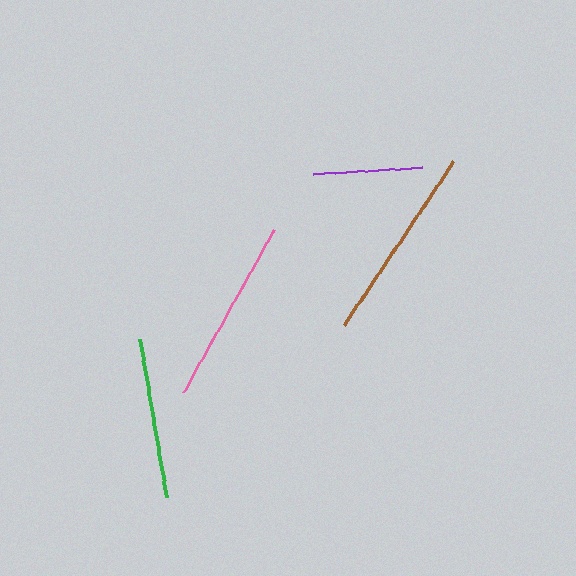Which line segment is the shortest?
The purple line is the shortest at approximately 110 pixels.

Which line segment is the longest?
The brown line is the longest at approximately 197 pixels.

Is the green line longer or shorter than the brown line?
The brown line is longer than the green line.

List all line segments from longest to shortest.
From longest to shortest: brown, pink, green, purple.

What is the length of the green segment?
The green segment is approximately 160 pixels long.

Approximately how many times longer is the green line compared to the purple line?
The green line is approximately 1.5 times the length of the purple line.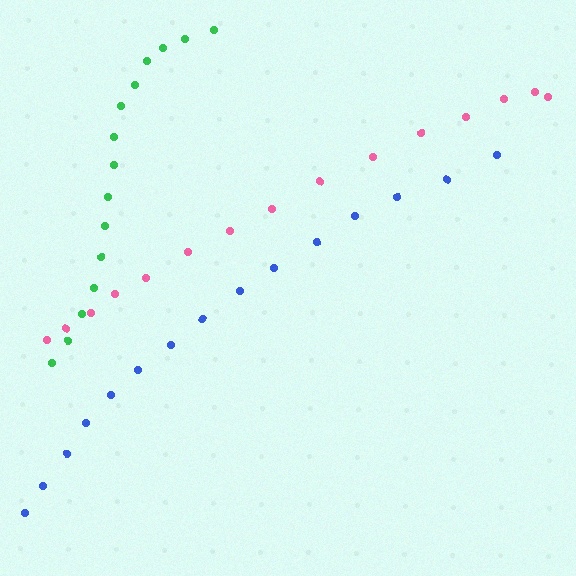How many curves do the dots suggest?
There are 3 distinct paths.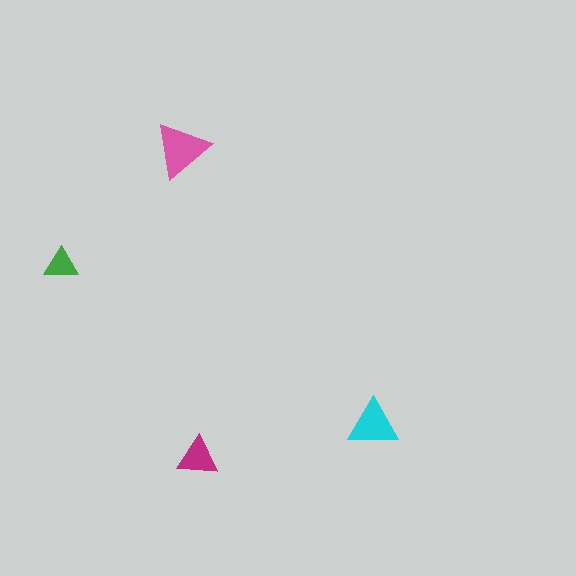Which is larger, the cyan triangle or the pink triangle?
The pink one.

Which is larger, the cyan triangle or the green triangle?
The cyan one.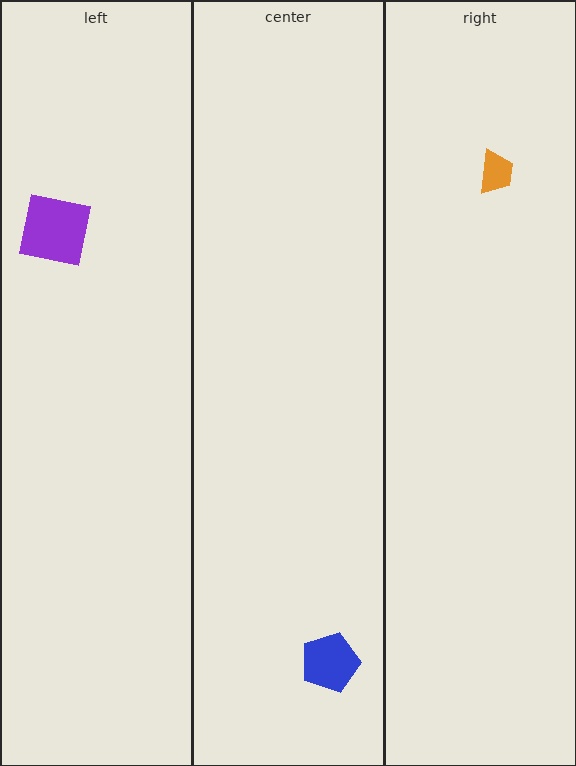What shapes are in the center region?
The blue pentagon.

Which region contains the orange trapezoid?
The right region.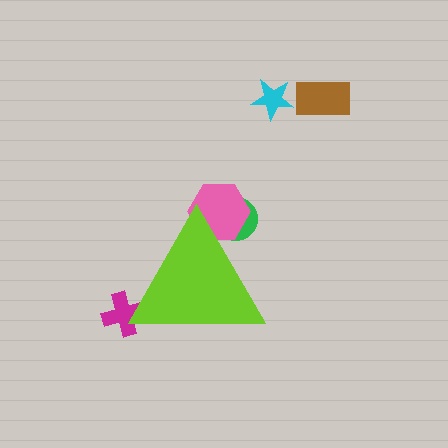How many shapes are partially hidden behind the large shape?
3 shapes are partially hidden.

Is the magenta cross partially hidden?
Yes, the magenta cross is partially hidden behind the lime triangle.